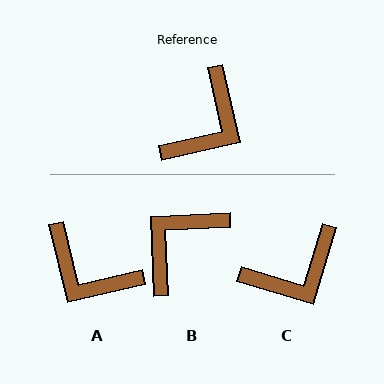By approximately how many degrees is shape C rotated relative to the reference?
Approximately 30 degrees clockwise.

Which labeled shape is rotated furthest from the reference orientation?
B, about 170 degrees away.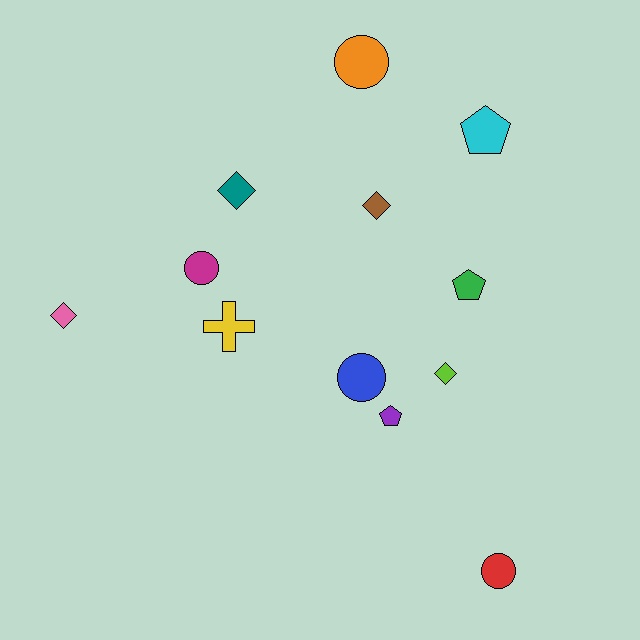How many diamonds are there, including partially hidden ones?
There are 4 diamonds.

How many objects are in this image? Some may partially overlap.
There are 12 objects.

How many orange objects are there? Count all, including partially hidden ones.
There is 1 orange object.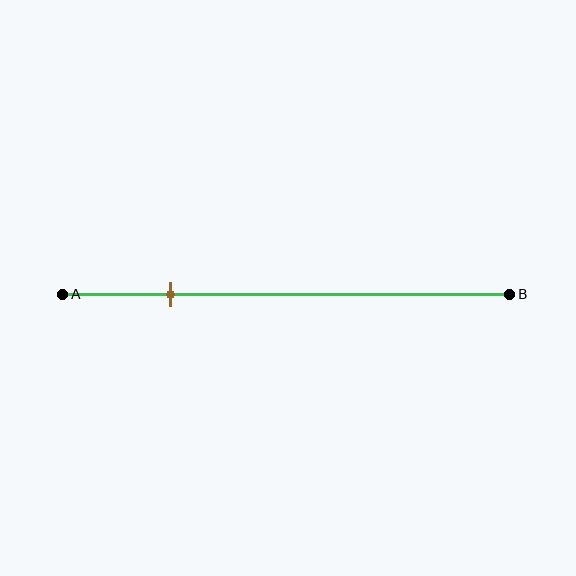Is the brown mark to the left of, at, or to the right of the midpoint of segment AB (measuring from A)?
The brown mark is to the left of the midpoint of segment AB.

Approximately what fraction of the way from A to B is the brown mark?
The brown mark is approximately 25% of the way from A to B.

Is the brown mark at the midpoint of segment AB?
No, the mark is at about 25% from A, not at the 50% midpoint.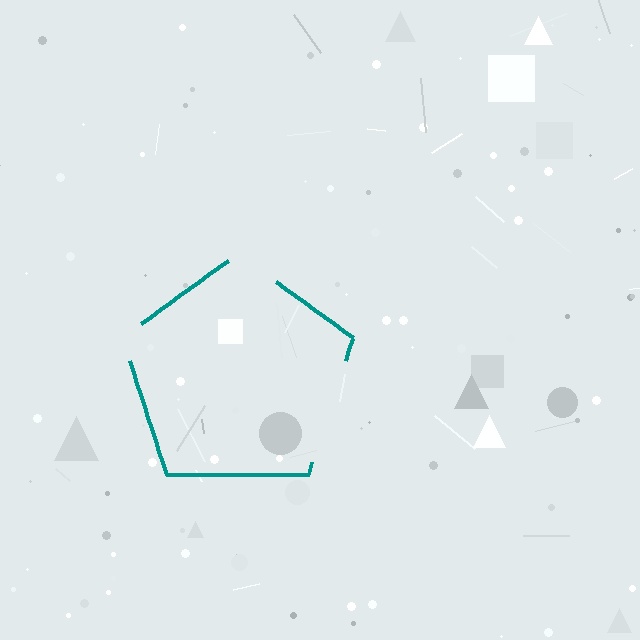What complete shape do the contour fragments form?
The contour fragments form a pentagon.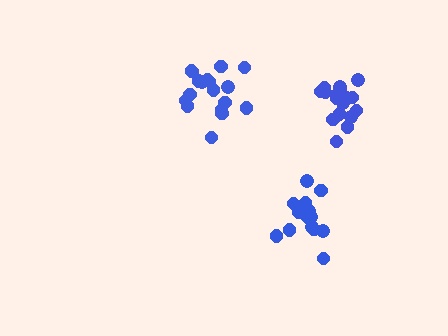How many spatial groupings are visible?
There are 3 spatial groupings.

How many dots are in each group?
Group 1: 17 dots, Group 2: 18 dots, Group 3: 15 dots (50 total).